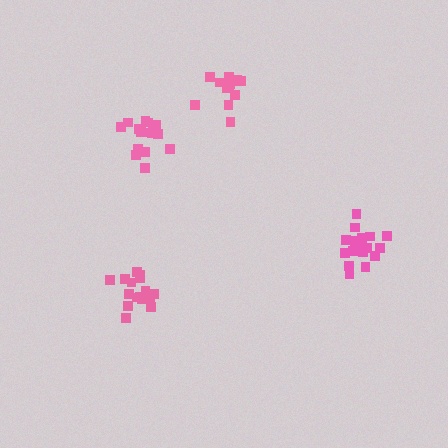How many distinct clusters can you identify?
There are 4 distinct clusters.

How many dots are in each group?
Group 1: 14 dots, Group 2: 17 dots, Group 3: 16 dots, Group 4: 16 dots (63 total).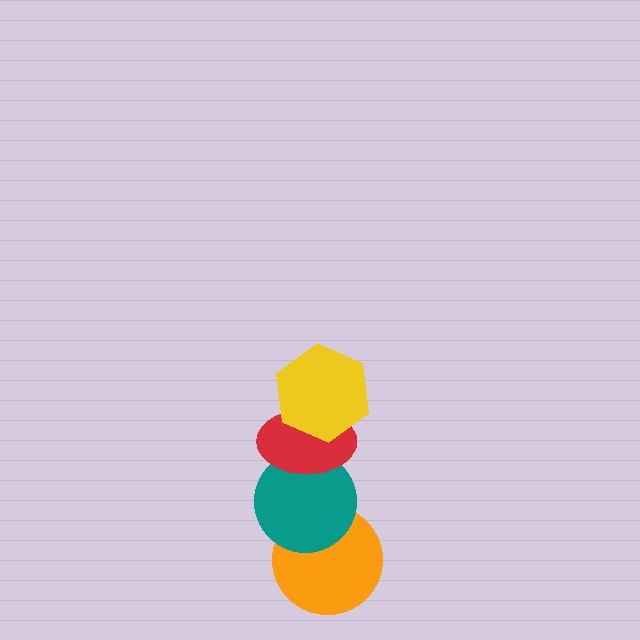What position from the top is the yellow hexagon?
The yellow hexagon is 1st from the top.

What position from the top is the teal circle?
The teal circle is 3rd from the top.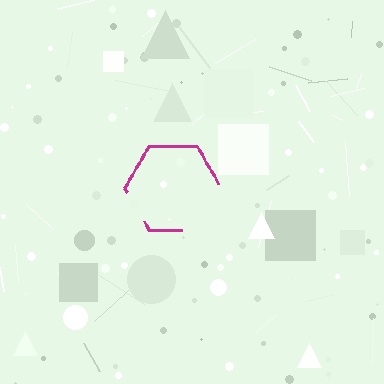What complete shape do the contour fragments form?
The contour fragments form a hexagon.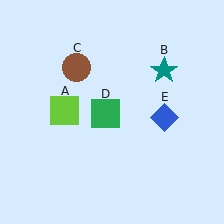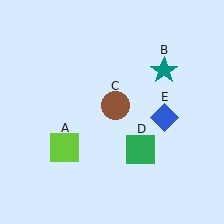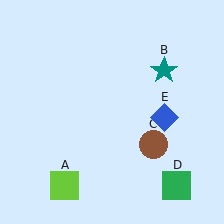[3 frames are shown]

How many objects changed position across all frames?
3 objects changed position: lime square (object A), brown circle (object C), green square (object D).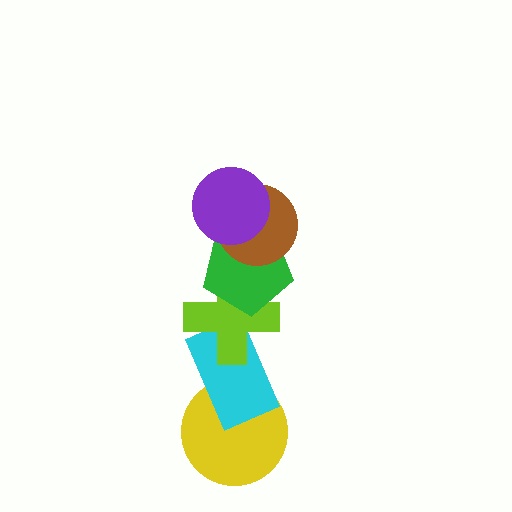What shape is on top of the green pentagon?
The brown circle is on top of the green pentagon.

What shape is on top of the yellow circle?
The cyan rectangle is on top of the yellow circle.